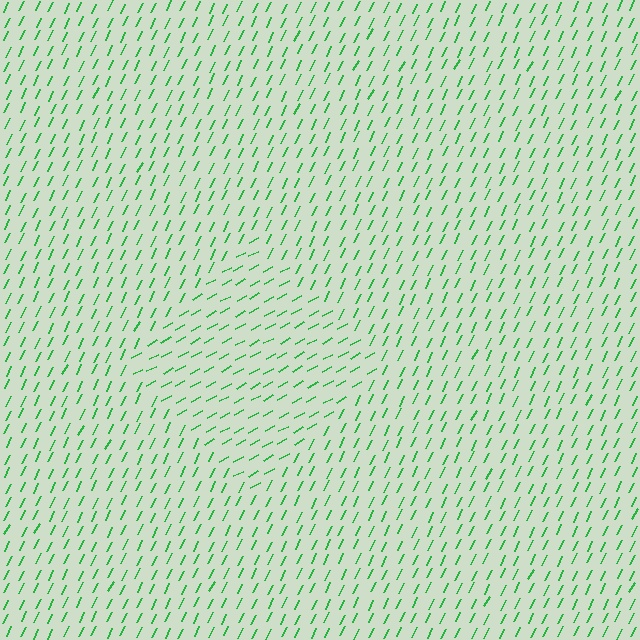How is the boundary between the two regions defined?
The boundary is defined purely by a change in line orientation (approximately 35 degrees difference). All lines are the same color and thickness.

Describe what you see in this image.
The image is filled with small green line segments. A diamond region in the image has lines oriented differently from the surrounding lines, creating a visible texture boundary.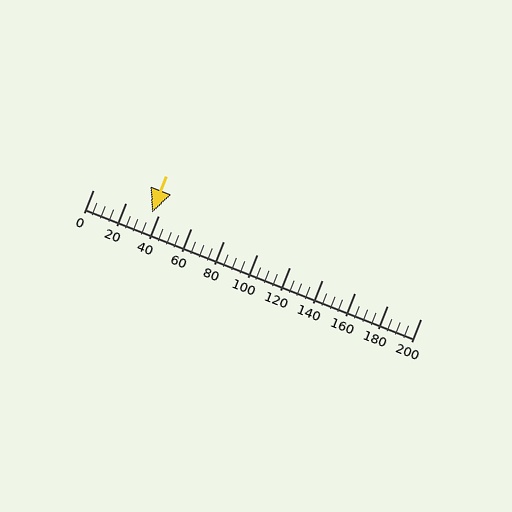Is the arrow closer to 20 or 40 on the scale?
The arrow is closer to 40.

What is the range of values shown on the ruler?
The ruler shows values from 0 to 200.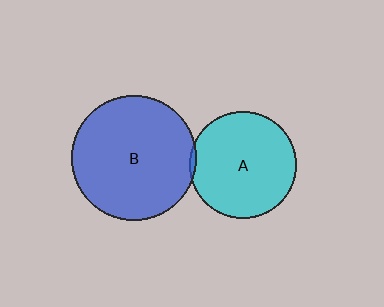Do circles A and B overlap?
Yes.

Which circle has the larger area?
Circle B (blue).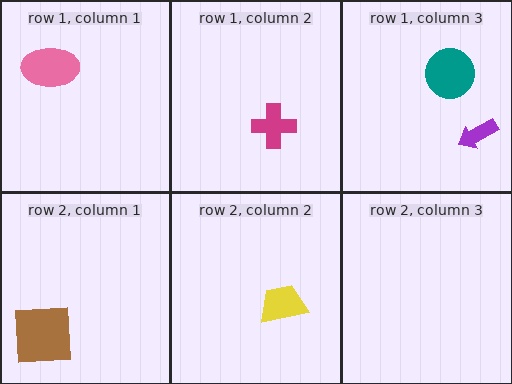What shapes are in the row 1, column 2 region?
The magenta cross.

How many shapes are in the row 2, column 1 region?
1.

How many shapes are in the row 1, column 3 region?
2.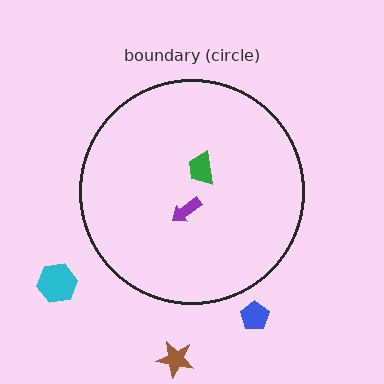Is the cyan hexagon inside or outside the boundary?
Outside.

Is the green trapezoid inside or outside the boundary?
Inside.